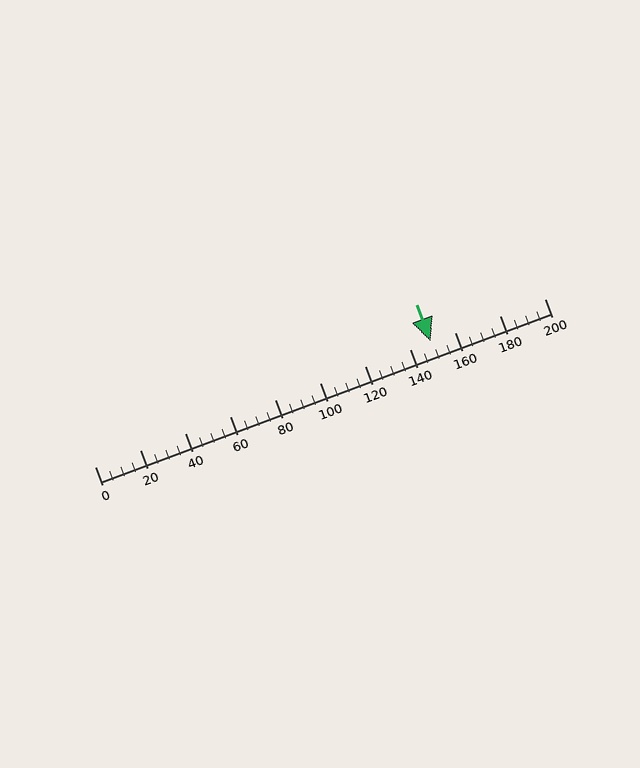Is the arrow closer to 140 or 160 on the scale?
The arrow is closer to 140.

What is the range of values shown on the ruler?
The ruler shows values from 0 to 200.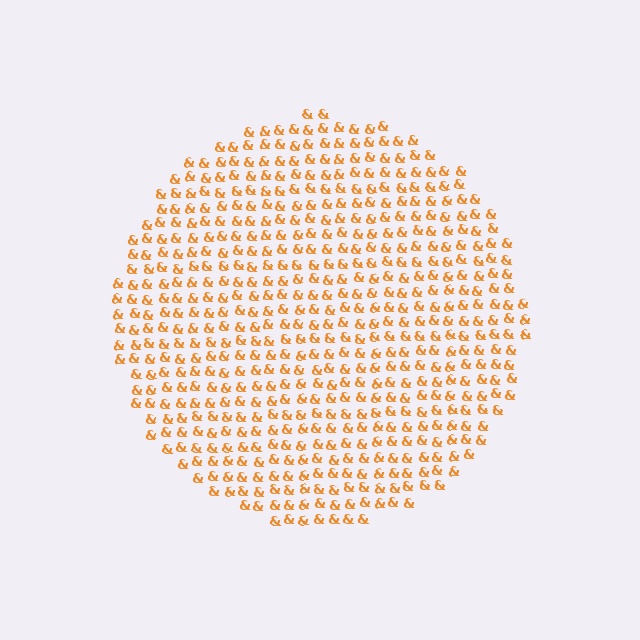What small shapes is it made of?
It is made of small ampersands.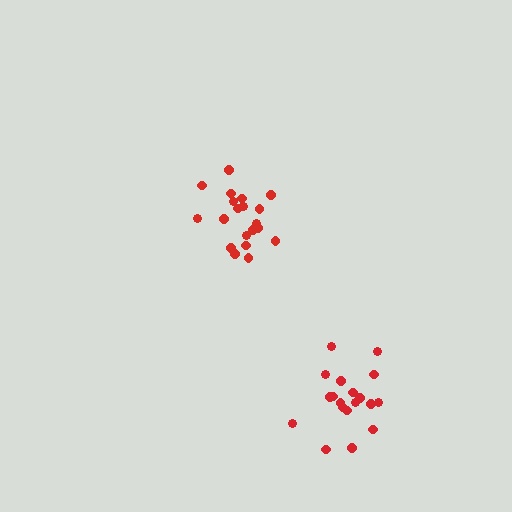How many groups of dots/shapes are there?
There are 2 groups.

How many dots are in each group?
Group 1: 19 dots, Group 2: 20 dots (39 total).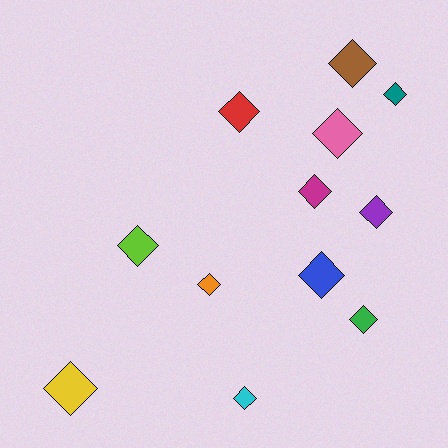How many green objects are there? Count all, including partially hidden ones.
There is 1 green object.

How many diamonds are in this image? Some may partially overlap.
There are 12 diamonds.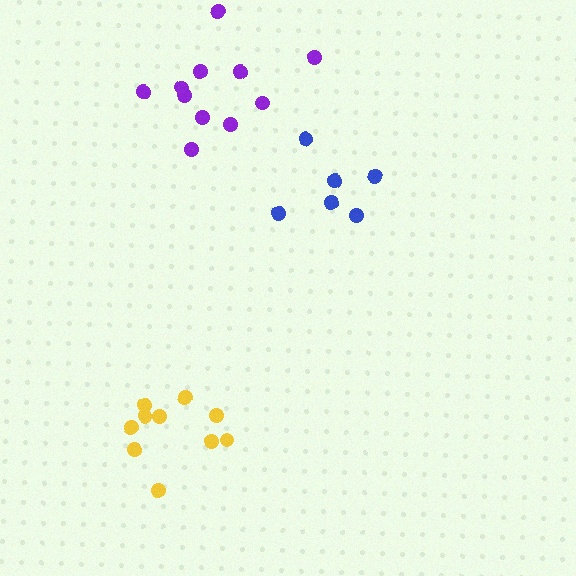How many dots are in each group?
Group 1: 10 dots, Group 2: 11 dots, Group 3: 6 dots (27 total).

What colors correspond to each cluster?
The clusters are colored: yellow, purple, blue.